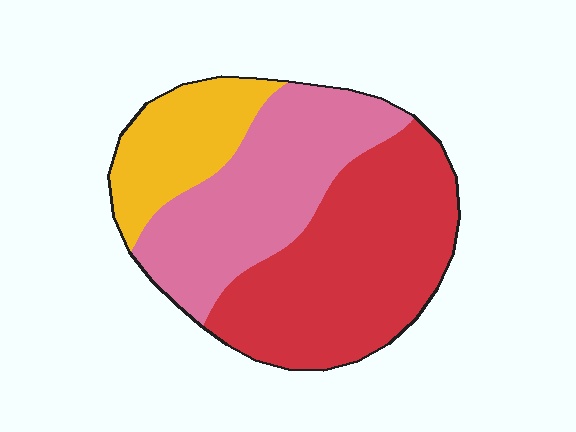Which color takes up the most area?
Red, at roughly 45%.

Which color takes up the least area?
Yellow, at roughly 20%.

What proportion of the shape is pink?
Pink takes up between a quarter and a half of the shape.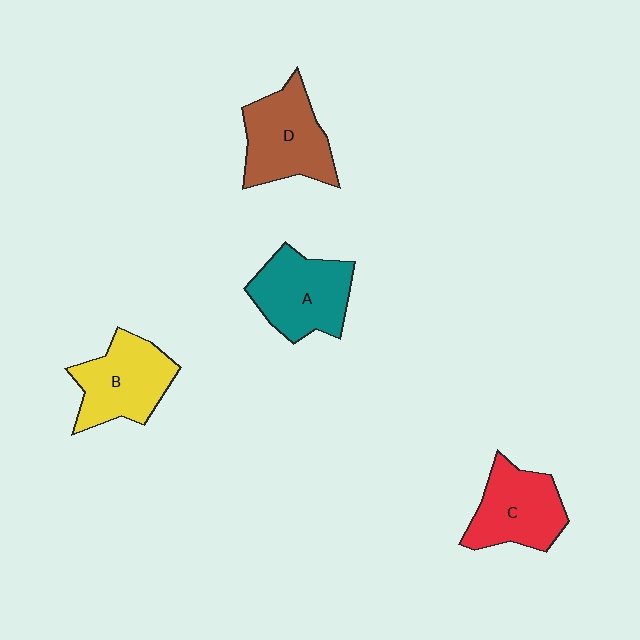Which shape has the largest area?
Shape D (brown).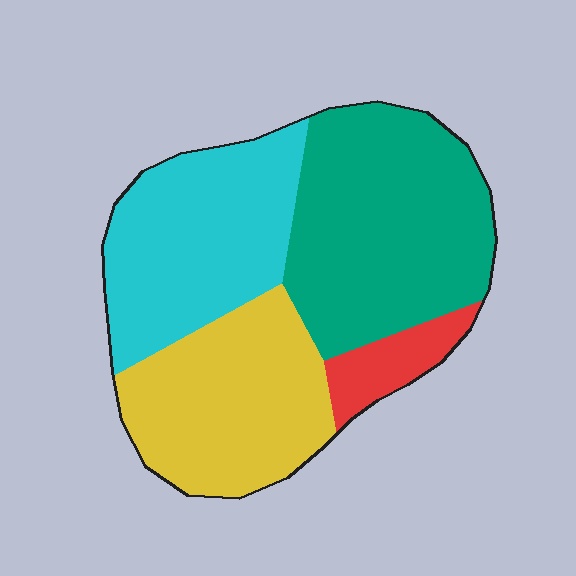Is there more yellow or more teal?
Teal.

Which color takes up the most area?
Teal, at roughly 35%.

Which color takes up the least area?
Red, at roughly 5%.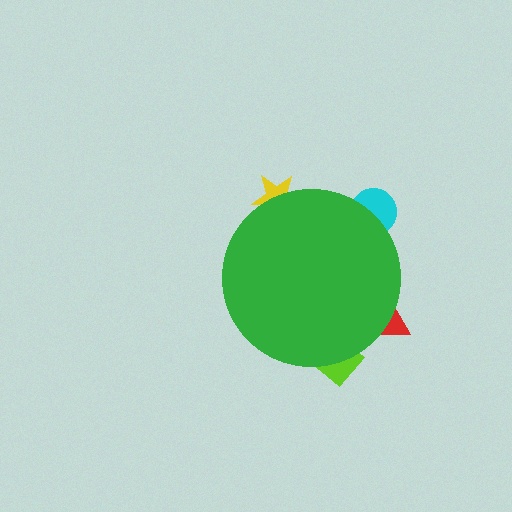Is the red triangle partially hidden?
Yes, the red triangle is partially hidden behind the green circle.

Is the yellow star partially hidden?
Yes, the yellow star is partially hidden behind the green circle.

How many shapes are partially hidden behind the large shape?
4 shapes are partially hidden.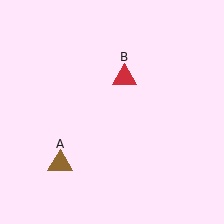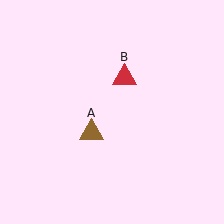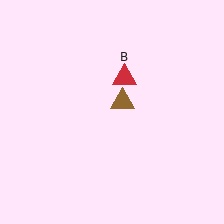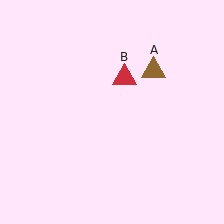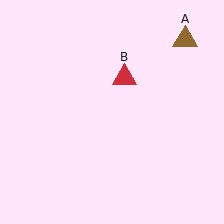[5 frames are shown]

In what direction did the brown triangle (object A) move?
The brown triangle (object A) moved up and to the right.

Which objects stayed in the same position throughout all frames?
Red triangle (object B) remained stationary.